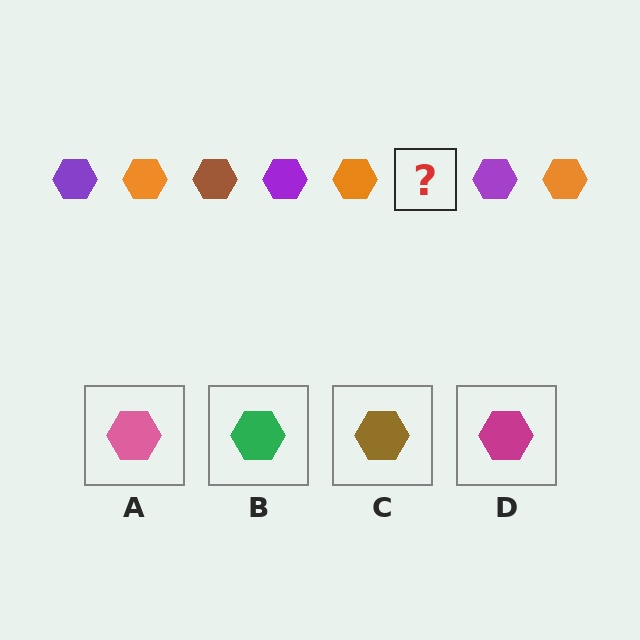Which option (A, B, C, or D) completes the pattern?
C.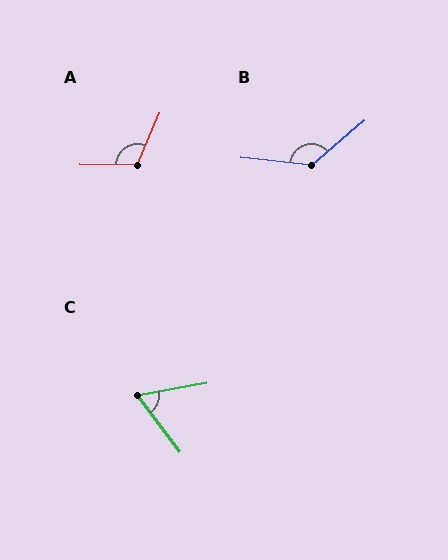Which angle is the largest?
B, at approximately 133 degrees.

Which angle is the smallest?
C, at approximately 64 degrees.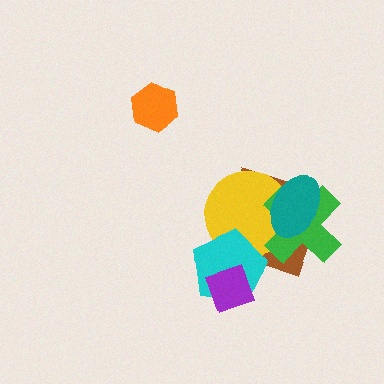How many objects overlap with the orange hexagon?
0 objects overlap with the orange hexagon.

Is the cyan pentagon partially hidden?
Yes, it is partially covered by another shape.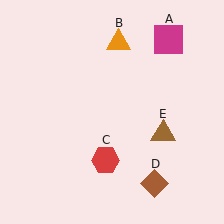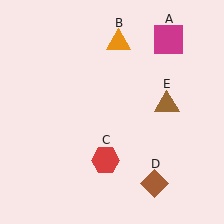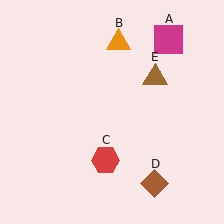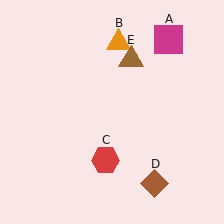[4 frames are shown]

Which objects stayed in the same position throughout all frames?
Magenta square (object A) and orange triangle (object B) and red hexagon (object C) and brown diamond (object D) remained stationary.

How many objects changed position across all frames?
1 object changed position: brown triangle (object E).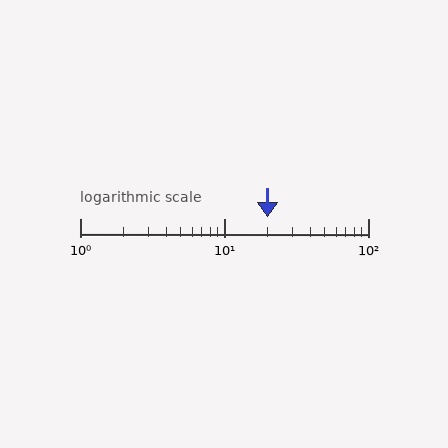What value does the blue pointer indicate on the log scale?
The pointer indicates approximately 20.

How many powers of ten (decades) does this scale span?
The scale spans 2 decades, from 1 to 100.